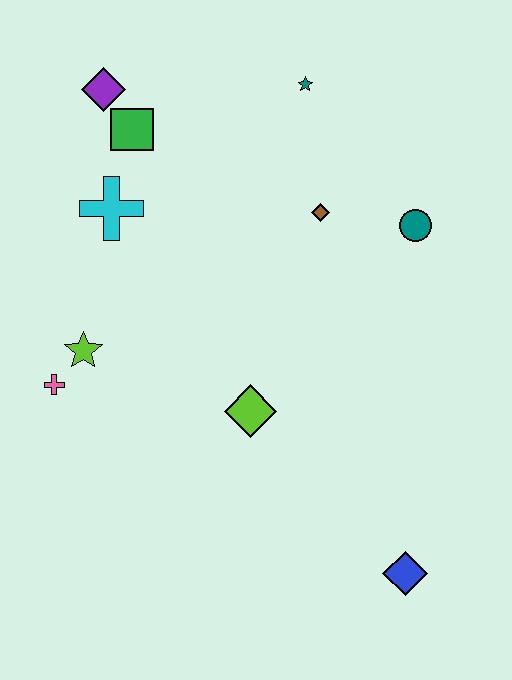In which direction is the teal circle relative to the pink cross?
The teal circle is to the right of the pink cross.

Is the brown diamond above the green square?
No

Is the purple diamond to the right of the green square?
No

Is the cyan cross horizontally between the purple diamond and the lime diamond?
Yes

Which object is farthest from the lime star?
The blue diamond is farthest from the lime star.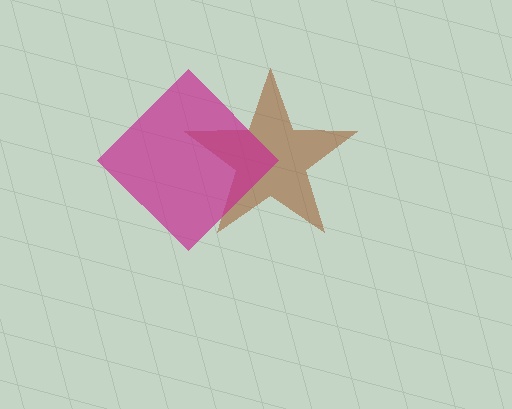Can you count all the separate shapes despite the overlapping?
Yes, there are 2 separate shapes.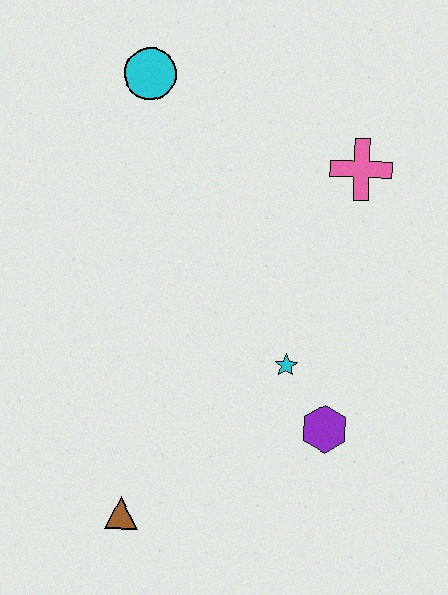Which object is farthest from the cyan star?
The cyan circle is farthest from the cyan star.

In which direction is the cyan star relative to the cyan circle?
The cyan star is below the cyan circle.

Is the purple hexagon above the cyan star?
No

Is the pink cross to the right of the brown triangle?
Yes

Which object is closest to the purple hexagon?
The cyan star is closest to the purple hexagon.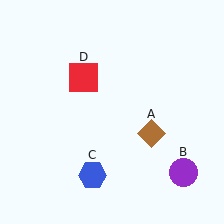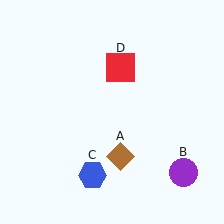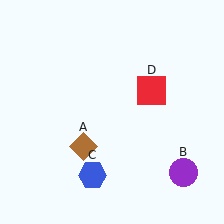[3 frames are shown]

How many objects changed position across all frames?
2 objects changed position: brown diamond (object A), red square (object D).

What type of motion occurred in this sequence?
The brown diamond (object A), red square (object D) rotated clockwise around the center of the scene.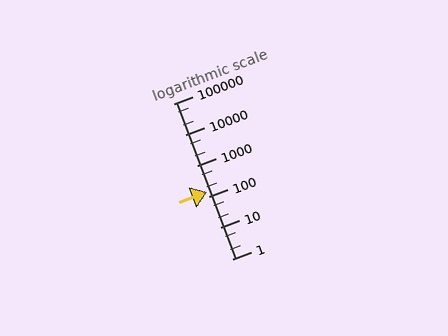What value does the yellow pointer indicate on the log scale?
The pointer indicates approximately 140.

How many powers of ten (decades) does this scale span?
The scale spans 5 decades, from 1 to 100000.